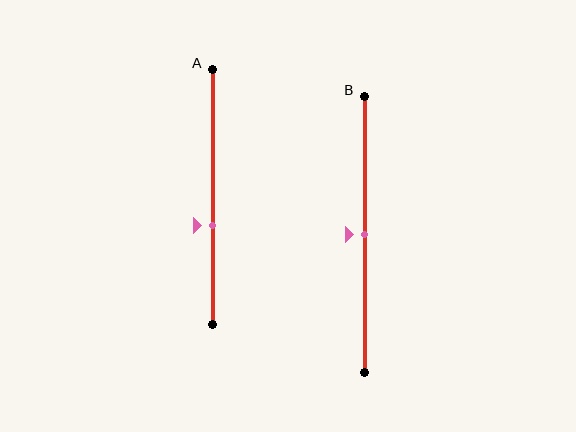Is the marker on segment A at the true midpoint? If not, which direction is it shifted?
No, the marker on segment A is shifted downward by about 11% of the segment length.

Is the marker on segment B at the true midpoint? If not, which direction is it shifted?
Yes, the marker on segment B is at the true midpoint.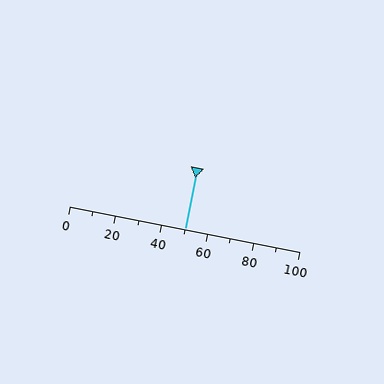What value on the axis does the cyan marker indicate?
The marker indicates approximately 50.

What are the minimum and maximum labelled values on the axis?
The axis runs from 0 to 100.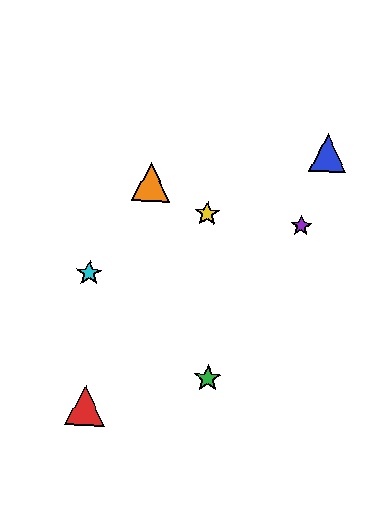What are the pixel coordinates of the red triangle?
The red triangle is at (85, 406).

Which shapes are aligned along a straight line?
The blue triangle, the yellow star, the cyan star are aligned along a straight line.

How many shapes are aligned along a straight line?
3 shapes (the blue triangle, the yellow star, the cyan star) are aligned along a straight line.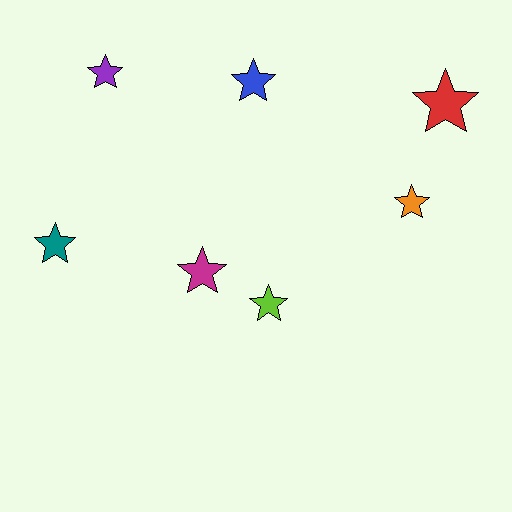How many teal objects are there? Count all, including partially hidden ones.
There is 1 teal object.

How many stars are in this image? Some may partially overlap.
There are 7 stars.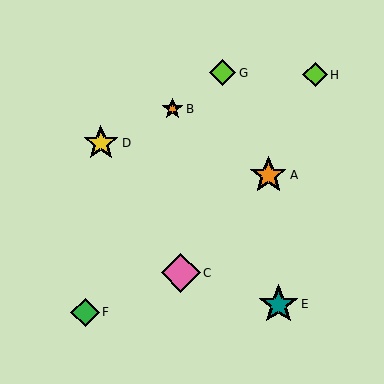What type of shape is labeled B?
Shape B is an orange star.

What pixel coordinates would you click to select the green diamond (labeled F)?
Click at (85, 312) to select the green diamond F.